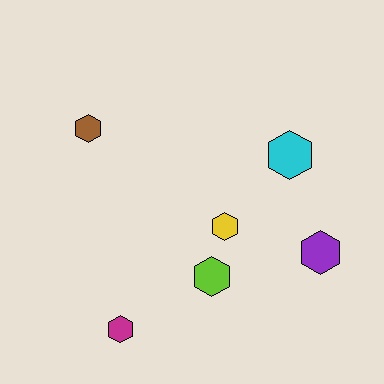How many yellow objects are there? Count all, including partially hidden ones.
There is 1 yellow object.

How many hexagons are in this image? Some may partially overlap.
There are 6 hexagons.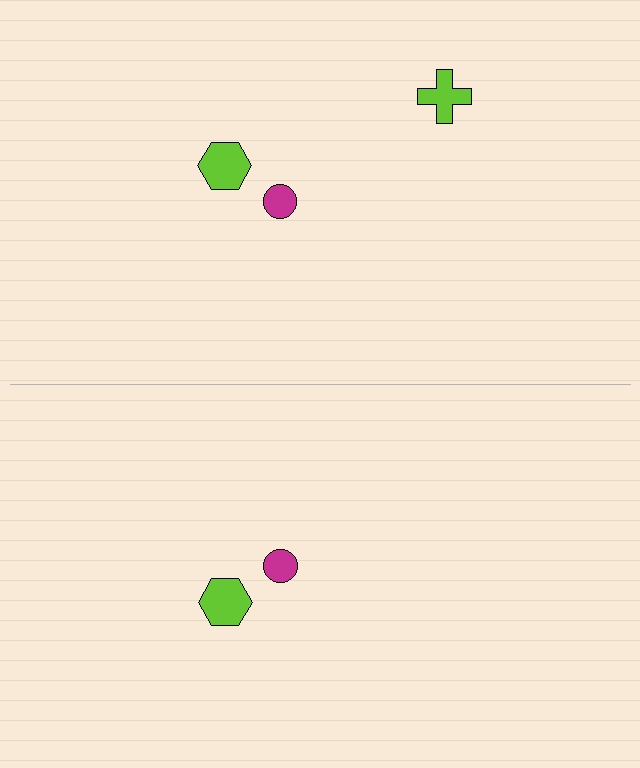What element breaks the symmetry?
A lime cross is missing from the bottom side.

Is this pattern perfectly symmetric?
No, the pattern is not perfectly symmetric. A lime cross is missing from the bottom side.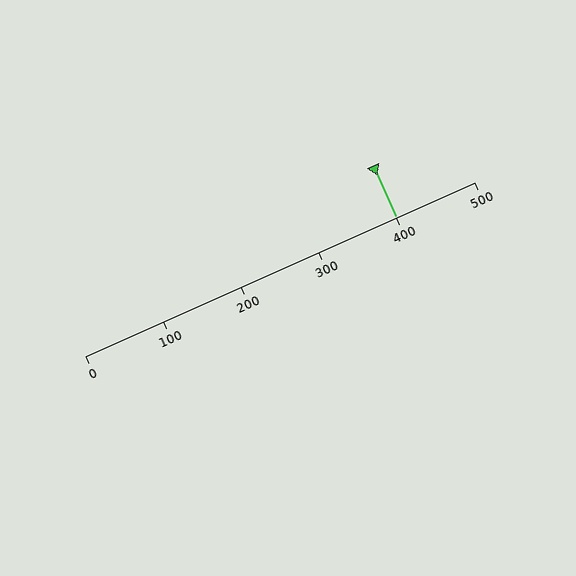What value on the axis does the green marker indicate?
The marker indicates approximately 400.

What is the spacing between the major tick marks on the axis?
The major ticks are spaced 100 apart.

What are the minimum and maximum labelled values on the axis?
The axis runs from 0 to 500.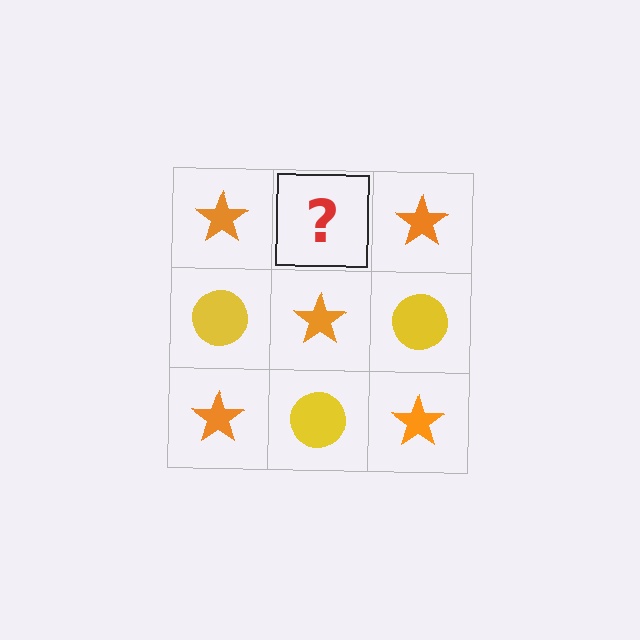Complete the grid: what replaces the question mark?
The question mark should be replaced with a yellow circle.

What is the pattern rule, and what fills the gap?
The rule is that it alternates orange star and yellow circle in a checkerboard pattern. The gap should be filled with a yellow circle.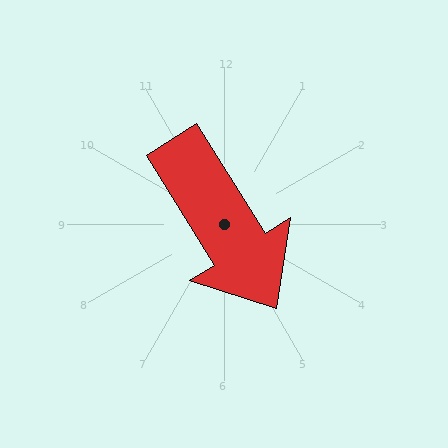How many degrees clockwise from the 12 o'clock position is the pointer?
Approximately 148 degrees.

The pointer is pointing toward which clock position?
Roughly 5 o'clock.